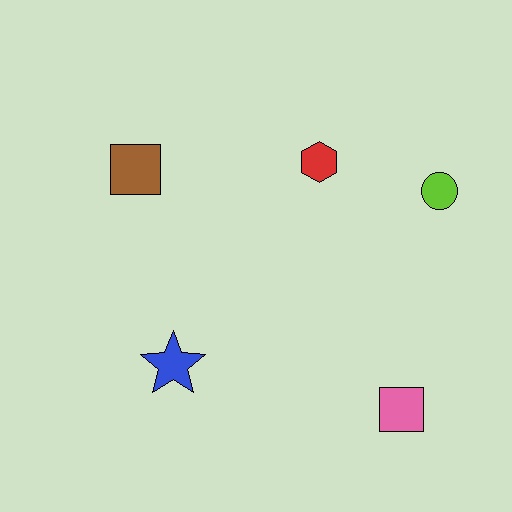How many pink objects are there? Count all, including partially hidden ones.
There is 1 pink object.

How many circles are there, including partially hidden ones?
There is 1 circle.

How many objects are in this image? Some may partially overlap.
There are 5 objects.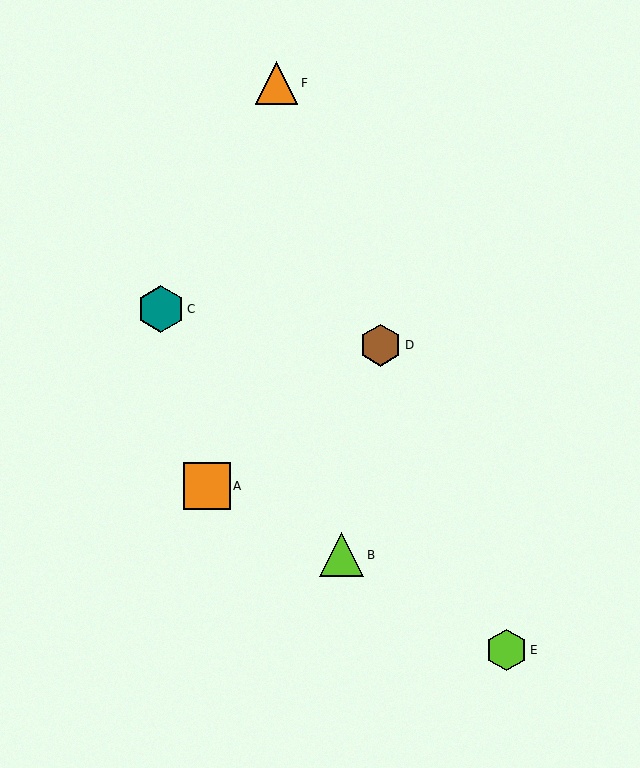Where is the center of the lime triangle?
The center of the lime triangle is at (341, 555).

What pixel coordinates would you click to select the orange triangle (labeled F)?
Click at (276, 83) to select the orange triangle F.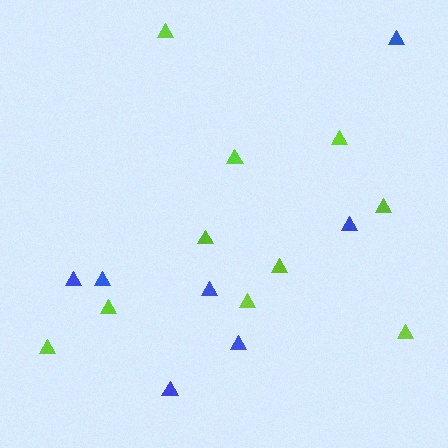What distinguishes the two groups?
There are 2 groups: one group of blue triangles (7) and one group of lime triangles (10).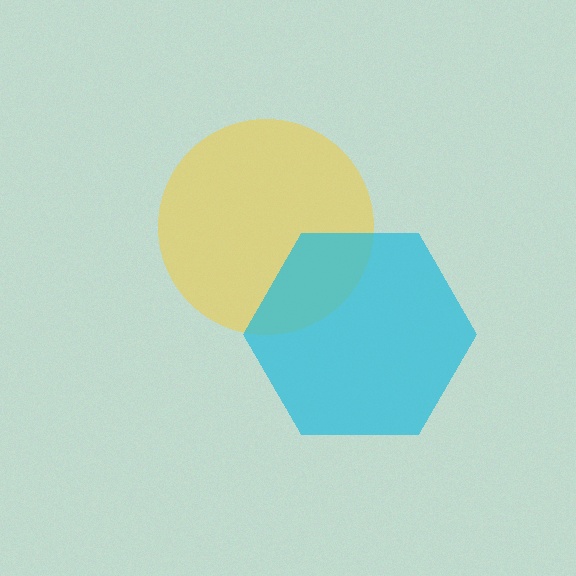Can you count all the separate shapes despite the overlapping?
Yes, there are 2 separate shapes.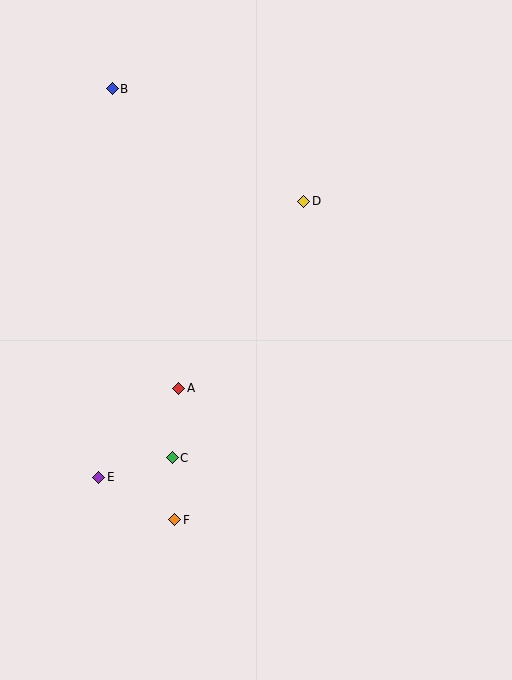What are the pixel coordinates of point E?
Point E is at (99, 477).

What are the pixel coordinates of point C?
Point C is at (172, 458).